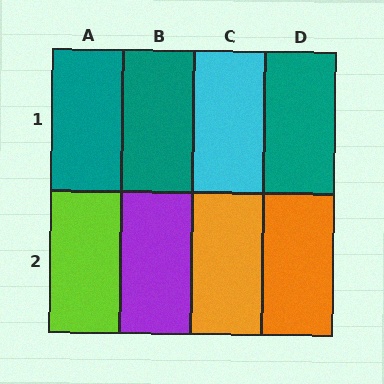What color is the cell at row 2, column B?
Purple.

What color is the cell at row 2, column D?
Orange.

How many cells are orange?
2 cells are orange.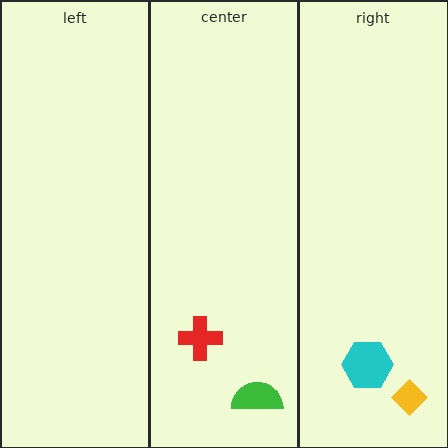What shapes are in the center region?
The green semicircle, the red cross.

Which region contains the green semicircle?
The center region.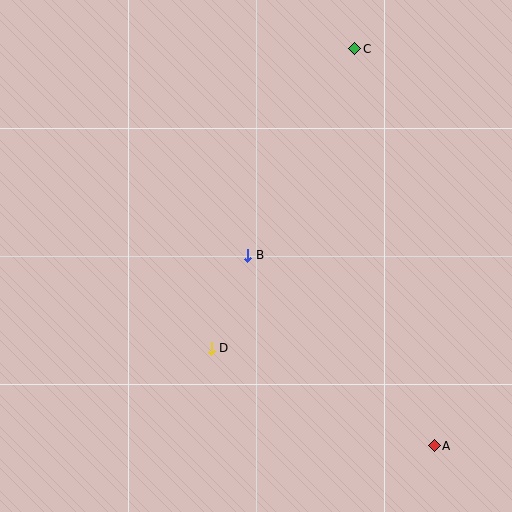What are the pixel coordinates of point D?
Point D is at (211, 348).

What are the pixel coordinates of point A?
Point A is at (434, 446).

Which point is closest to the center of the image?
Point B at (248, 255) is closest to the center.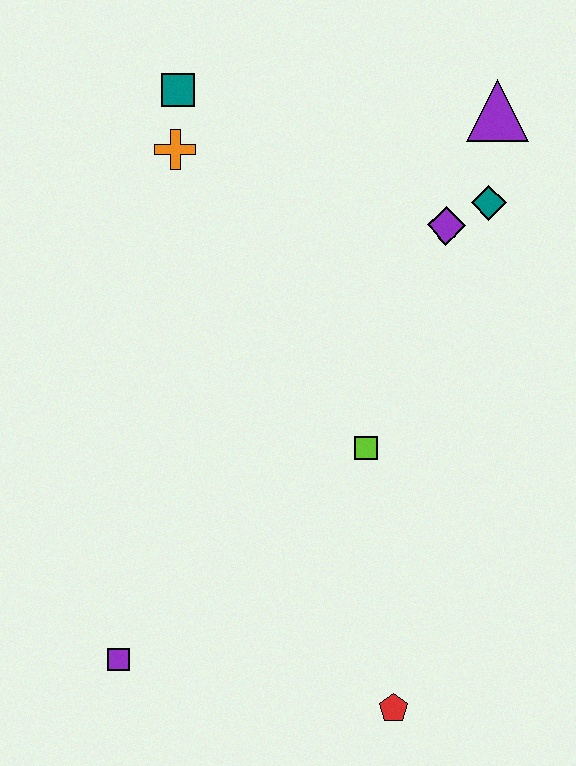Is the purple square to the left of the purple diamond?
Yes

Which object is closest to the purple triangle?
The teal diamond is closest to the purple triangle.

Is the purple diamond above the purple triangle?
No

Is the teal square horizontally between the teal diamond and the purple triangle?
No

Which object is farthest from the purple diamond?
The purple square is farthest from the purple diamond.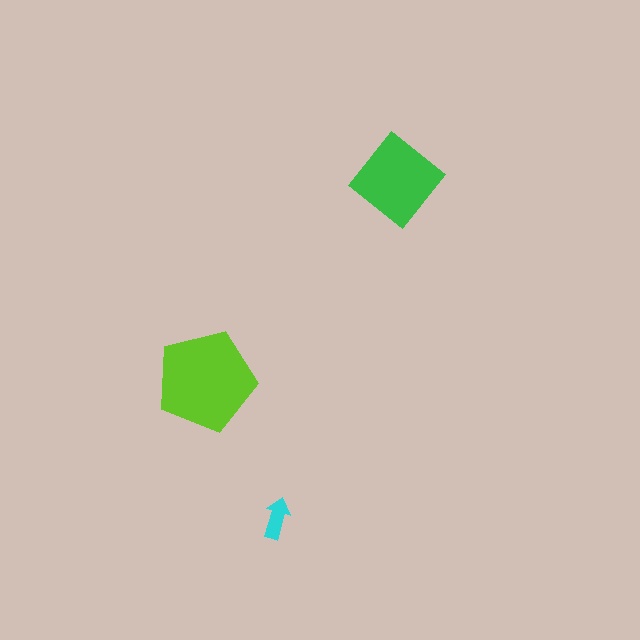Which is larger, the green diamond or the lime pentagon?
The lime pentagon.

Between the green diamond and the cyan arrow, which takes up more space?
The green diamond.